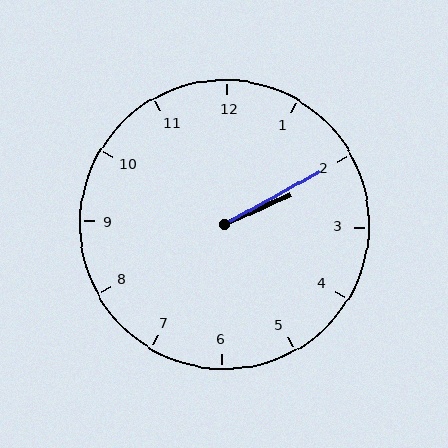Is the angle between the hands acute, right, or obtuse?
It is acute.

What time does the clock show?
2:10.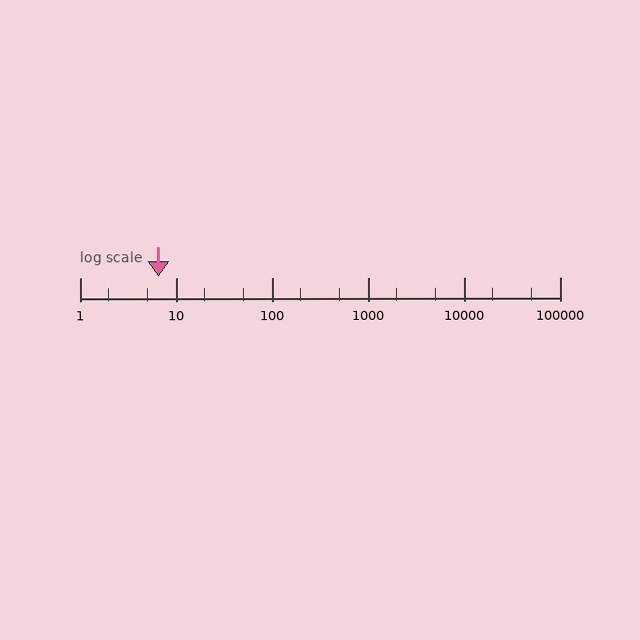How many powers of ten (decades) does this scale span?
The scale spans 5 decades, from 1 to 100000.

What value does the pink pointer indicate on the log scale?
The pointer indicates approximately 6.5.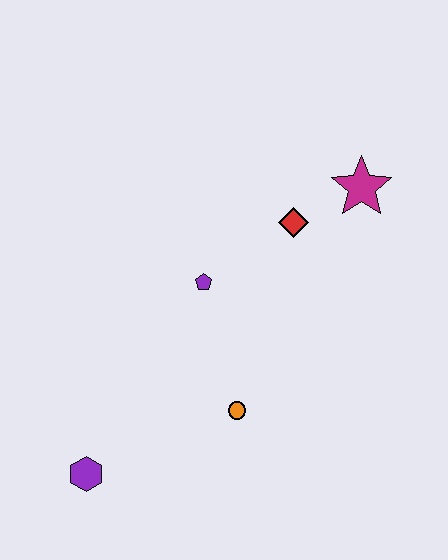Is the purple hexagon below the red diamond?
Yes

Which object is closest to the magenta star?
The red diamond is closest to the magenta star.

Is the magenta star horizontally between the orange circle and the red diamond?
No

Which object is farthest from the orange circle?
The magenta star is farthest from the orange circle.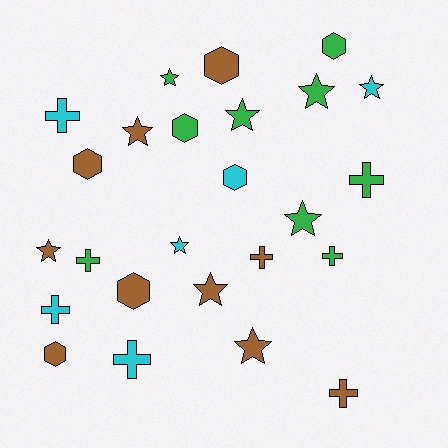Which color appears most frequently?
Brown, with 10 objects.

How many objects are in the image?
There are 25 objects.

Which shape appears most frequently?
Star, with 10 objects.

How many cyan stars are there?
There are 2 cyan stars.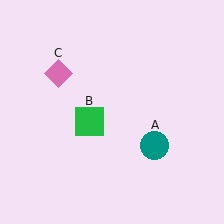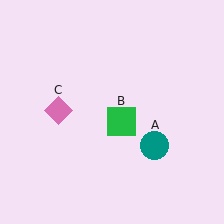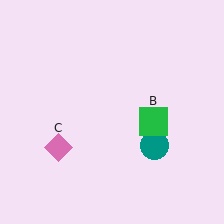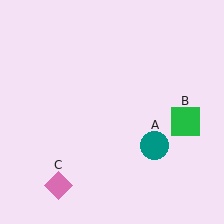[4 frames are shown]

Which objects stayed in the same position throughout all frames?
Teal circle (object A) remained stationary.